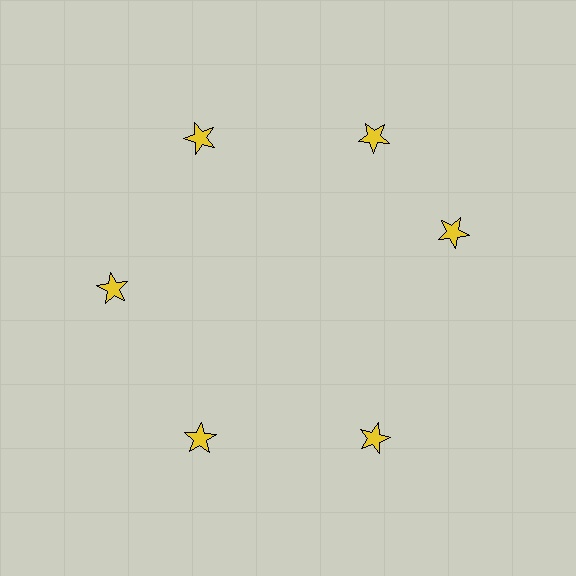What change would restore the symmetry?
The symmetry would be restored by rotating it back into even spacing with its neighbors so that all 6 stars sit at equal angles and equal distance from the center.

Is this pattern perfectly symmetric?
No. The 6 yellow stars are arranged in a ring, but one element near the 3 o'clock position is rotated out of alignment along the ring, breaking the 6-fold rotational symmetry.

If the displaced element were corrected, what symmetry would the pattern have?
It would have 6-fold rotational symmetry — the pattern would map onto itself every 60 degrees.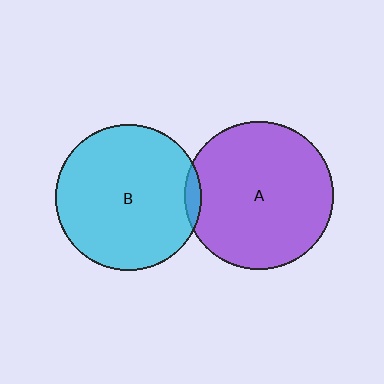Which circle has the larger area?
Circle A (purple).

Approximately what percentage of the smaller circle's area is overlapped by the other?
Approximately 5%.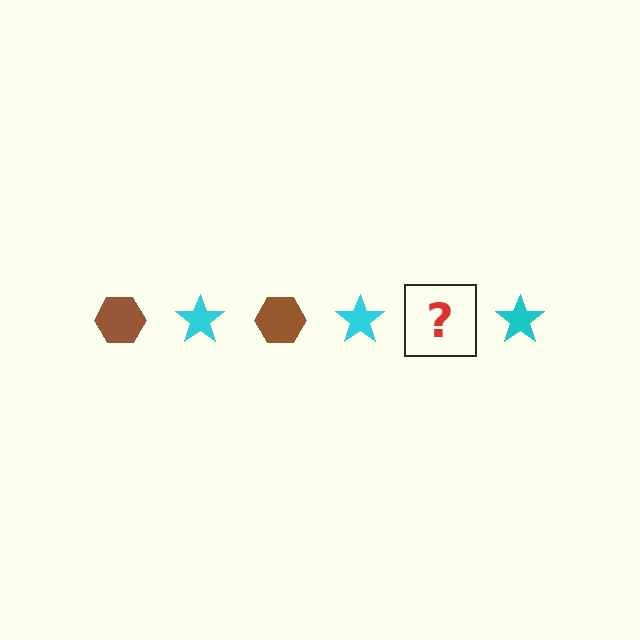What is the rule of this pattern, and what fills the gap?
The rule is that the pattern alternates between brown hexagon and cyan star. The gap should be filled with a brown hexagon.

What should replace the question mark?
The question mark should be replaced with a brown hexagon.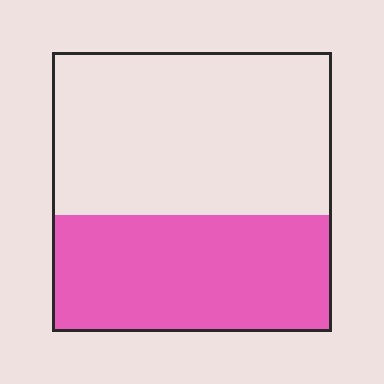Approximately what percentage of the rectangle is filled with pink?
Approximately 40%.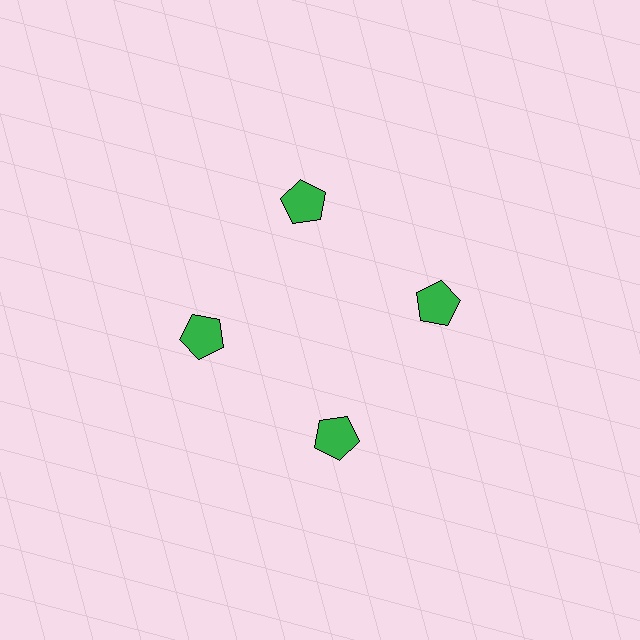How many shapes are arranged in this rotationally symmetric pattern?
There are 4 shapes, arranged in 4 groups of 1.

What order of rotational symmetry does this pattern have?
This pattern has 4-fold rotational symmetry.